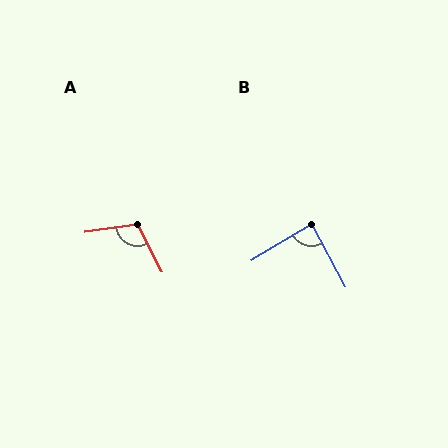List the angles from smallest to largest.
B (87°), A (109°).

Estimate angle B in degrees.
Approximately 87 degrees.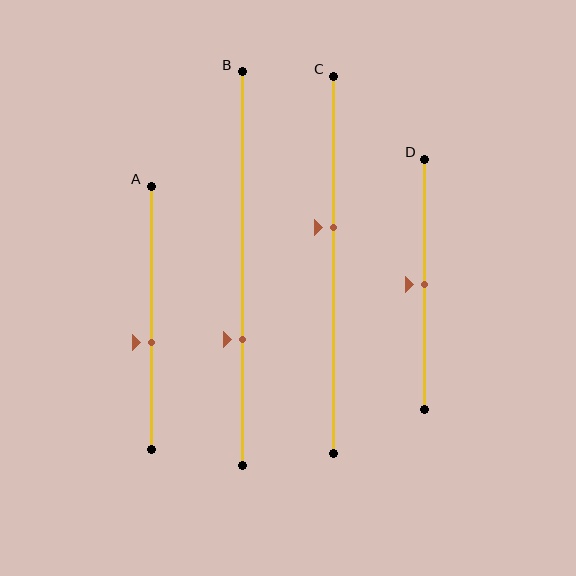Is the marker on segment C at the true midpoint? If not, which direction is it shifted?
No, the marker on segment C is shifted upward by about 10% of the segment length.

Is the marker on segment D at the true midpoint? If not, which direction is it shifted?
Yes, the marker on segment D is at the true midpoint.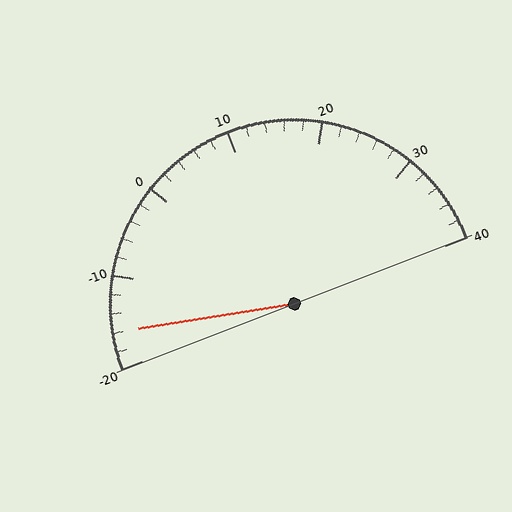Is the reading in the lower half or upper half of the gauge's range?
The reading is in the lower half of the range (-20 to 40).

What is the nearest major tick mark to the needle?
The nearest major tick mark is -20.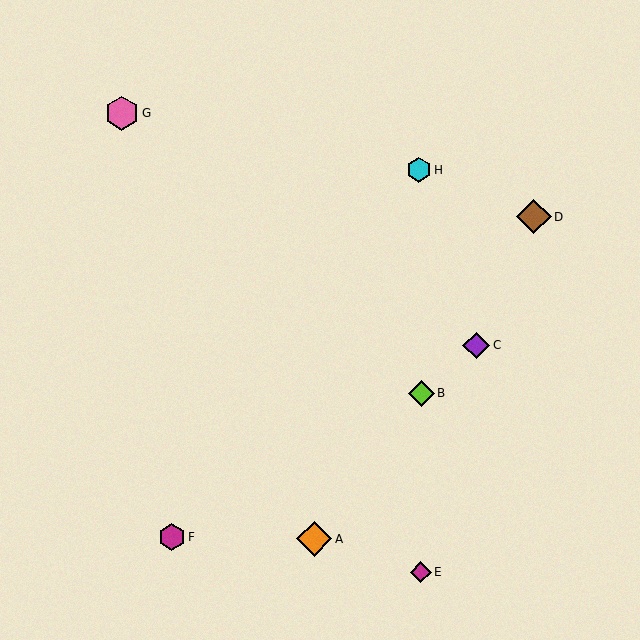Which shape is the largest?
The orange diamond (labeled A) is the largest.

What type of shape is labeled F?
Shape F is a magenta hexagon.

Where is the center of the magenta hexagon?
The center of the magenta hexagon is at (172, 537).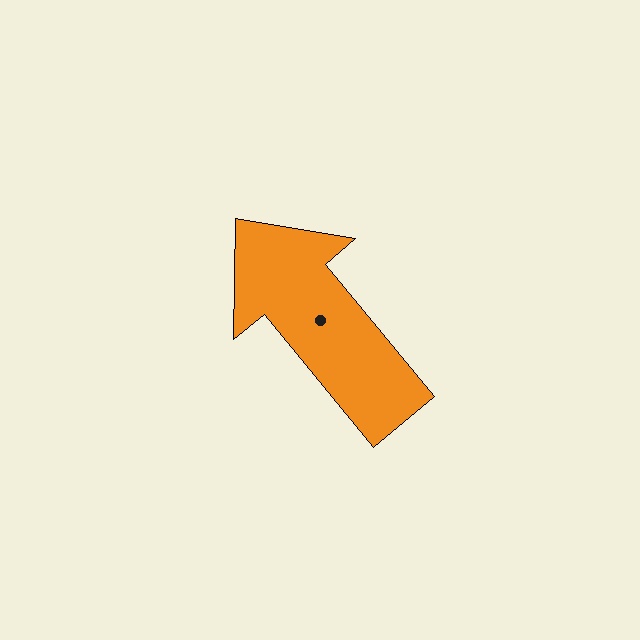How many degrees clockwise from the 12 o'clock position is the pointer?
Approximately 320 degrees.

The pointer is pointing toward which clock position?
Roughly 11 o'clock.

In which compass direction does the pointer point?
Northwest.